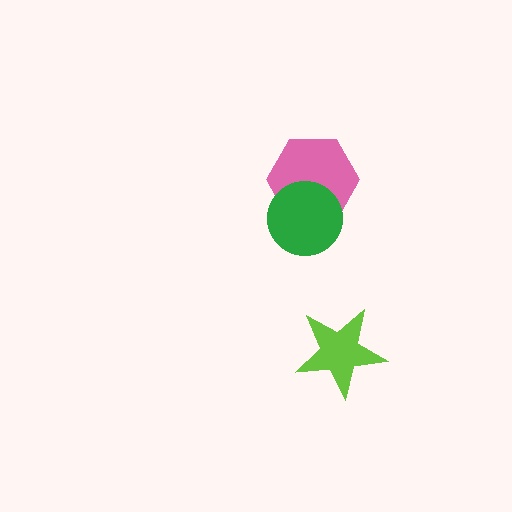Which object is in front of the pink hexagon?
The green circle is in front of the pink hexagon.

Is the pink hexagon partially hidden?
Yes, it is partially covered by another shape.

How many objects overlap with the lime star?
0 objects overlap with the lime star.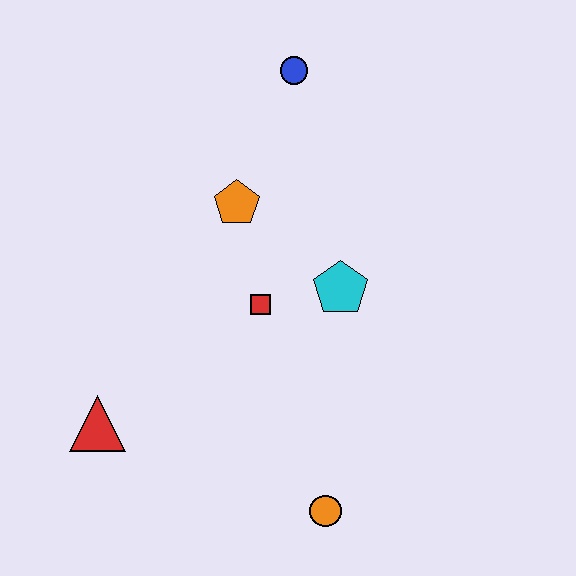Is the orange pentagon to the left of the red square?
Yes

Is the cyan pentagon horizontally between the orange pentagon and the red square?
No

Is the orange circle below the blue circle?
Yes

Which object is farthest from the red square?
The blue circle is farthest from the red square.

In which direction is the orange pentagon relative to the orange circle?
The orange pentagon is above the orange circle.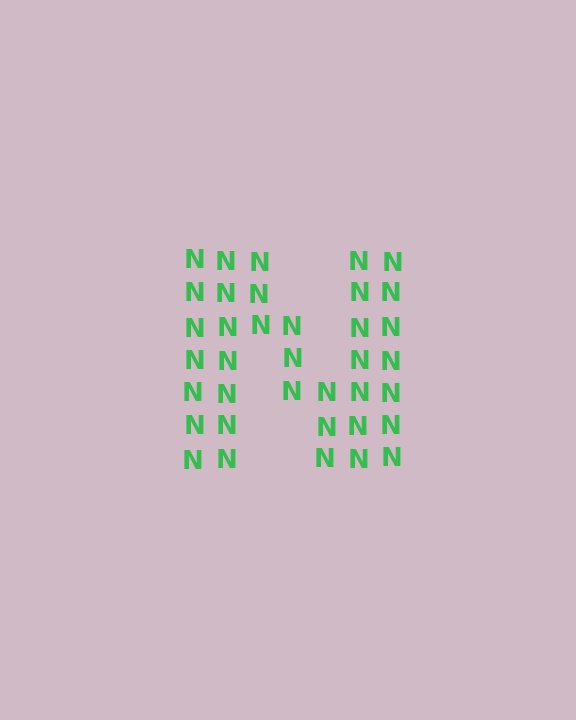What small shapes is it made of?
It is made of small letter N's.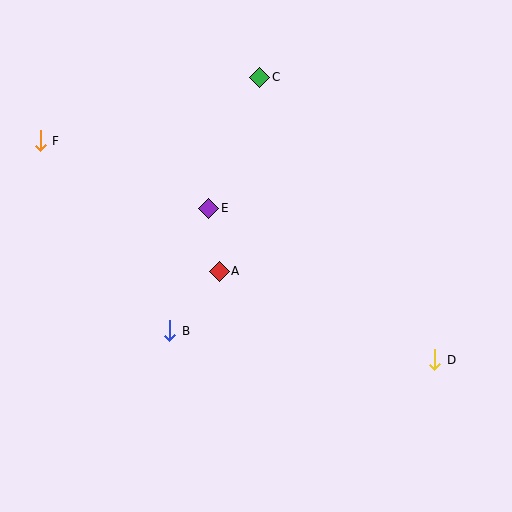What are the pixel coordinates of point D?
Point D is at (435, 360).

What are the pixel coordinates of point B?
Point B is at (170, 331).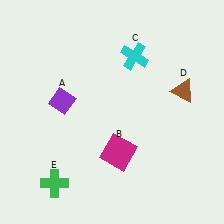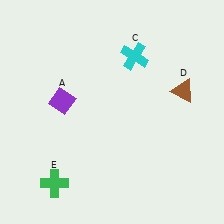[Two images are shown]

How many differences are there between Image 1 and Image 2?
There is 1 difference between the two images.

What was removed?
The magenta square (B) was removed in Image 2.